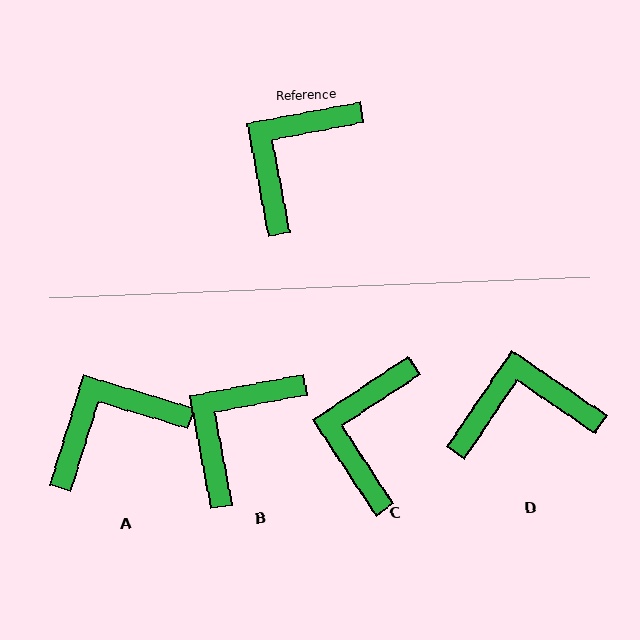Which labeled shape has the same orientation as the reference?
B.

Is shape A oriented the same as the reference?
No, it is off by about 28 degrees.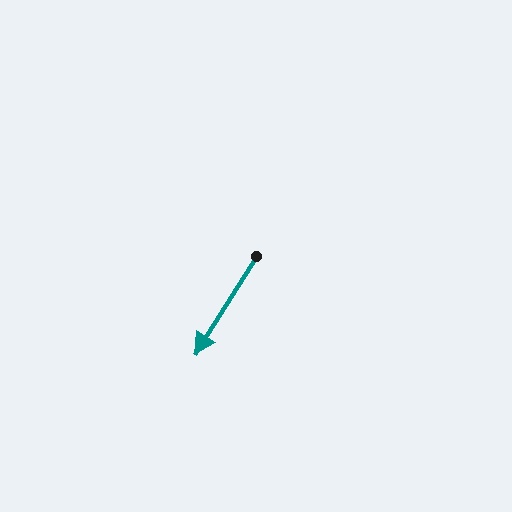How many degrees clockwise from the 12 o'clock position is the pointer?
Approximately 212 degrees.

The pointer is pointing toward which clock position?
Roughly 7 o'clock.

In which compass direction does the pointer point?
Southwest.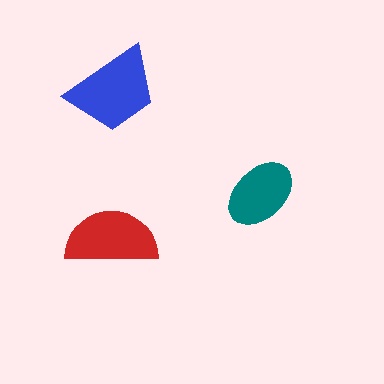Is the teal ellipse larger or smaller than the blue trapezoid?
Smaller.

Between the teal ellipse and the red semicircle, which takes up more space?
The red semicircle.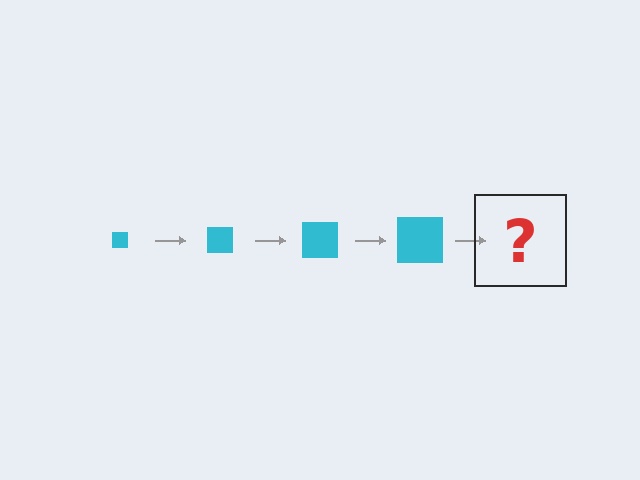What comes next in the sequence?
The next element should be a cyan square, larger than the previous one.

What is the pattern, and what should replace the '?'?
The pattern is that the square gets progressively larger each step. The '?' should be a cyan square, larger than the previous one.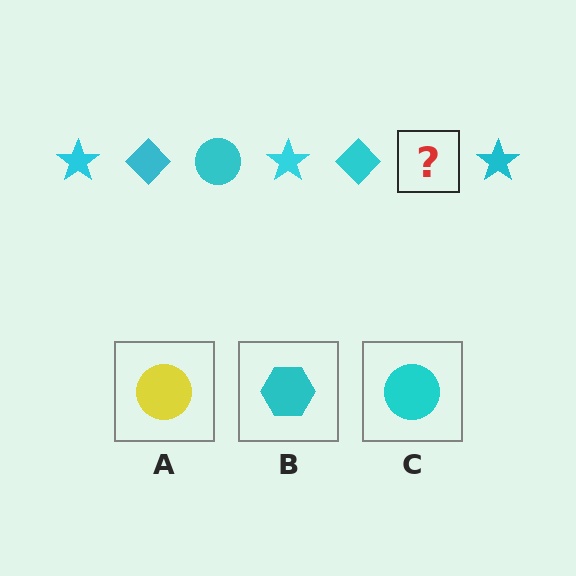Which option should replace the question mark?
Option C.